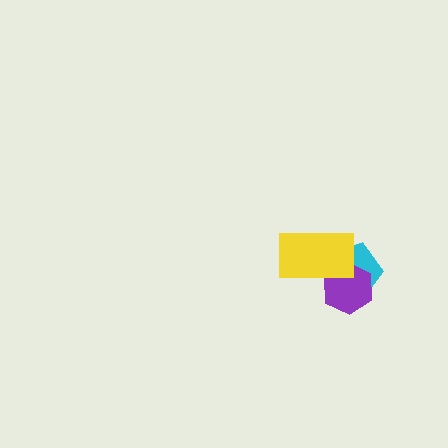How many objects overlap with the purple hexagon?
2 objects overlap with the purple hexagon.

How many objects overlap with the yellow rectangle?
2 objects overlap with the yellow rectangle.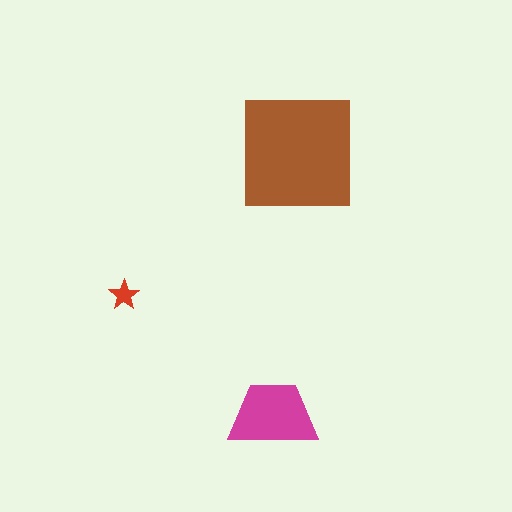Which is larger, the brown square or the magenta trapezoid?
The brown square.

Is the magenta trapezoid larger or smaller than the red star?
Larger.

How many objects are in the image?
There are 3 objects in the image.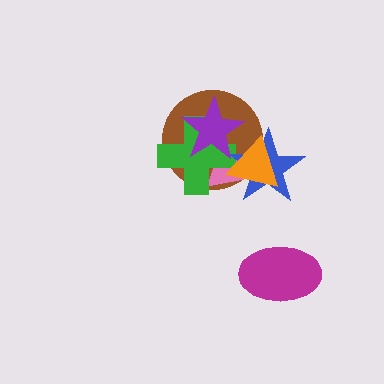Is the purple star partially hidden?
No, no other shape covers it.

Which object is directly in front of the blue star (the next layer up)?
The orange triangle is directly in front of the blue star.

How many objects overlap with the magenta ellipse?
0 objects overlap with the magenta ellipse.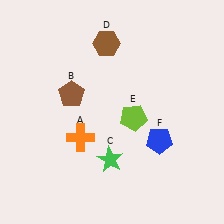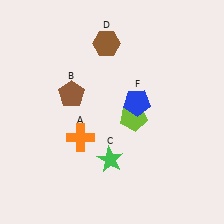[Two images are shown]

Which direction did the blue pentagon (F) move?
The blue pentagon (F) moved up.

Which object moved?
The blue pentagon (F) moved up.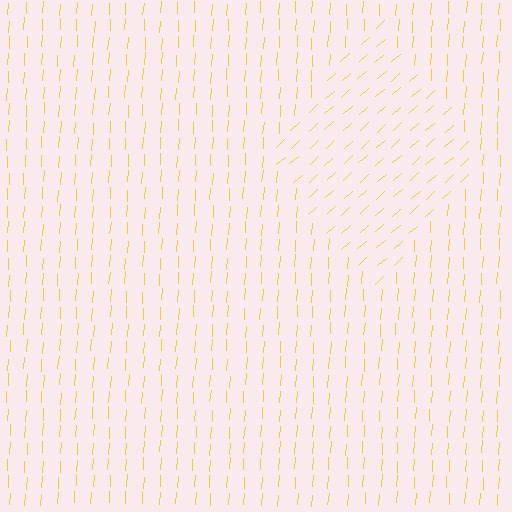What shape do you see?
I see a diamond.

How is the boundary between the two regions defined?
The boundary is defined purely by a change in line orientation (approximately 45 degrees difference). All lines are the same color and thickness.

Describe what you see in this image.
The image is filled with small yellow line segments. A diamond region in the image has lines oriented differently from the surrounding lines, creating a visible texture boundary.